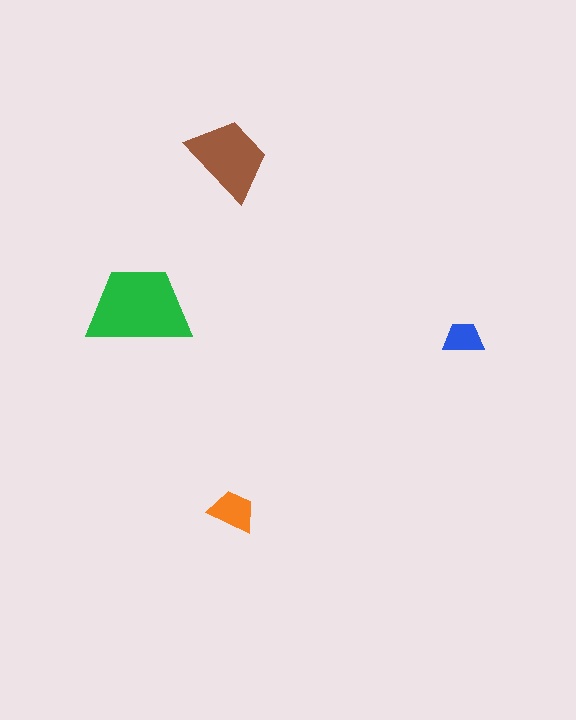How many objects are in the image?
There are 4 objects in the image.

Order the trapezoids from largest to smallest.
the green one, the brown one, the orange one, the blue one.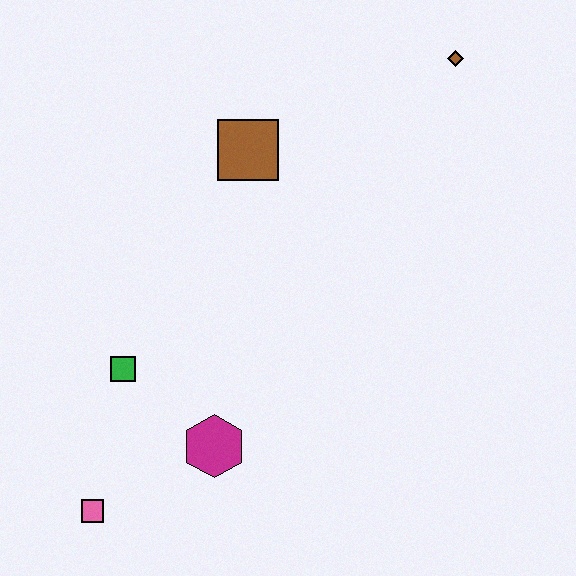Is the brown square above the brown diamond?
No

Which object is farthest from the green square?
The brown diamond is farthest from the green square.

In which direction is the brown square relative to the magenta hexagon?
The brown square is above the magenta hexagon.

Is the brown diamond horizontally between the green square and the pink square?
No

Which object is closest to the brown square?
The brown diamond is closest to the brown square.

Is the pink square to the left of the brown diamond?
Yes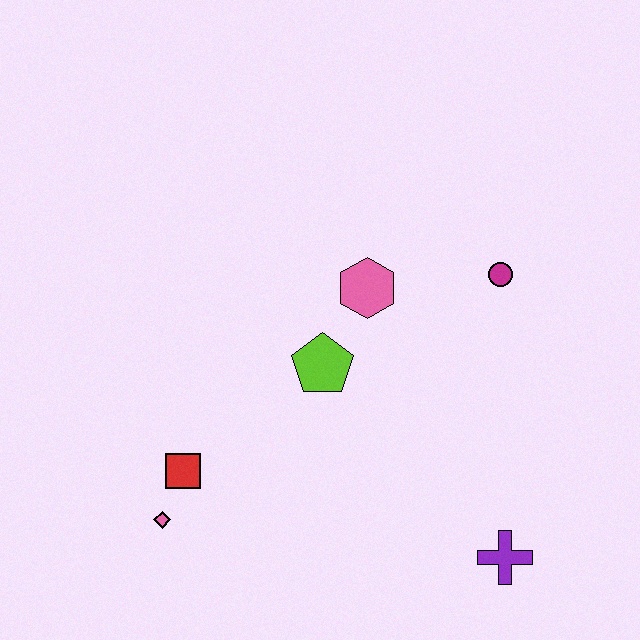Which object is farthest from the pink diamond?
The magenta circle is farthest from the pink diamond.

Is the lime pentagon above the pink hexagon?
No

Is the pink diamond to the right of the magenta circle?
No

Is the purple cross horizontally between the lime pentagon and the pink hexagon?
No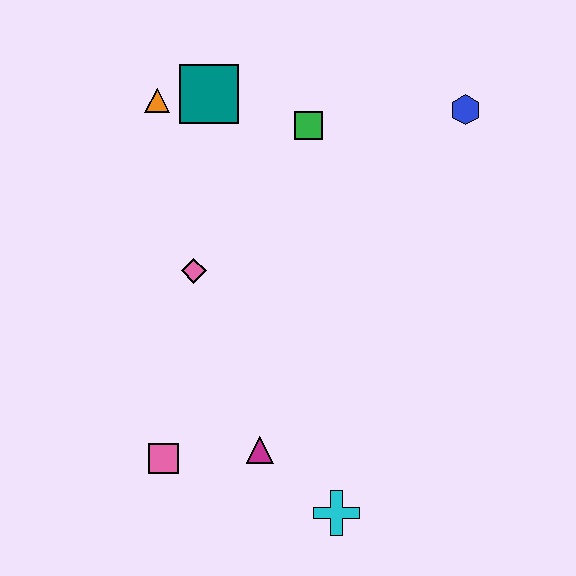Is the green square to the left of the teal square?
No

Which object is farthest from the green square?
The cyan cross is farthest from the green square.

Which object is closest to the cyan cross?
The magenta triangle is closest to the cyan cross.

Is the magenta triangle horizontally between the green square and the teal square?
Yes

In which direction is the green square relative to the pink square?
The green square is above the pink square.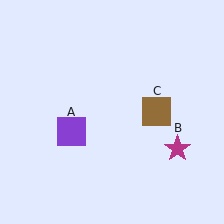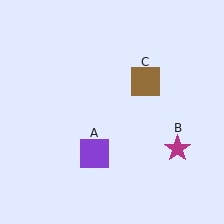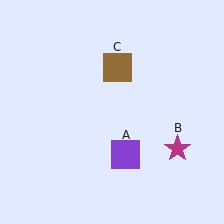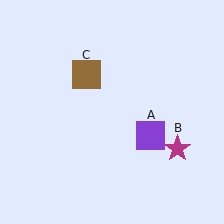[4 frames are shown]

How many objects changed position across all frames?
2 objects changed position: purple square (object A), brown square (object C).